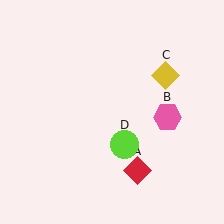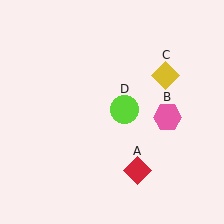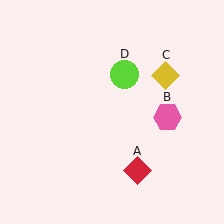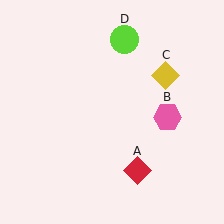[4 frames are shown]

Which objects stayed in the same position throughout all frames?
Red diamond (object A) and pink hexagon (object B) and yellow diamond (object C) remained stationary.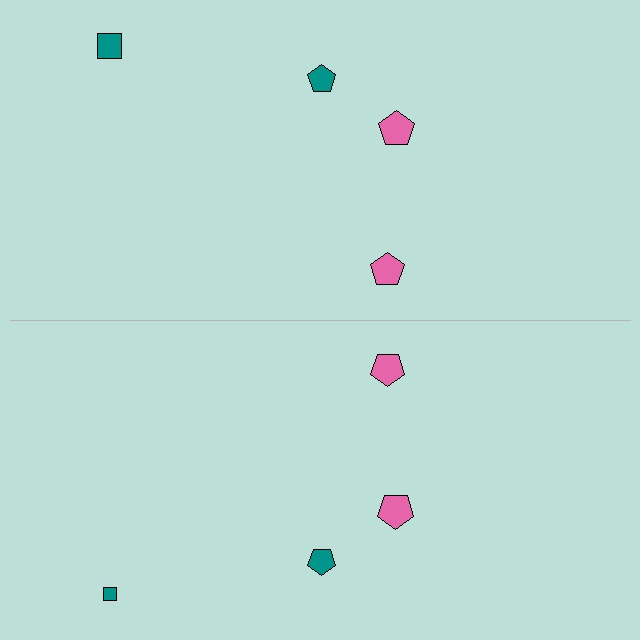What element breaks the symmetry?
The teal square on the bottom side has a different size than its mirror counterpart.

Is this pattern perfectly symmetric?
No, the pattern is not perfectly symmetric. The teal square on the bottom side has a different size than its mirror counterpart.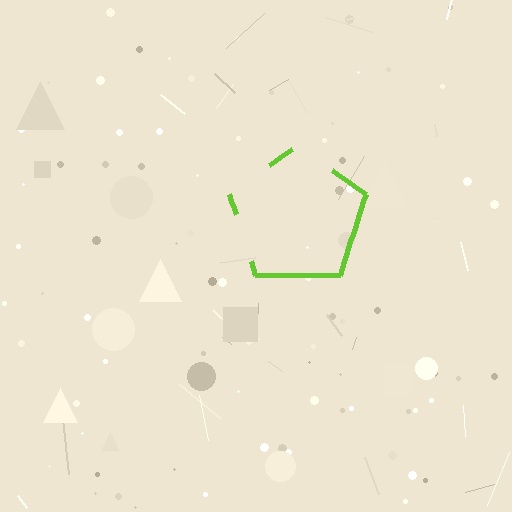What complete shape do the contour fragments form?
The contour fragments form a pentagon.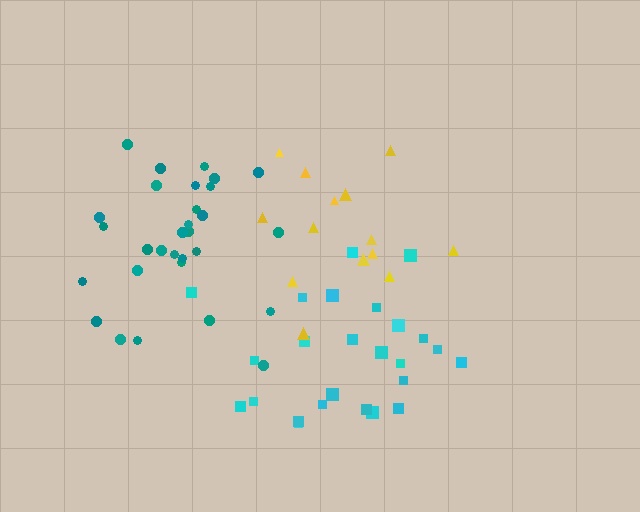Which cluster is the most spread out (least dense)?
Yellow.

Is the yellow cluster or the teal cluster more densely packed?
Teal.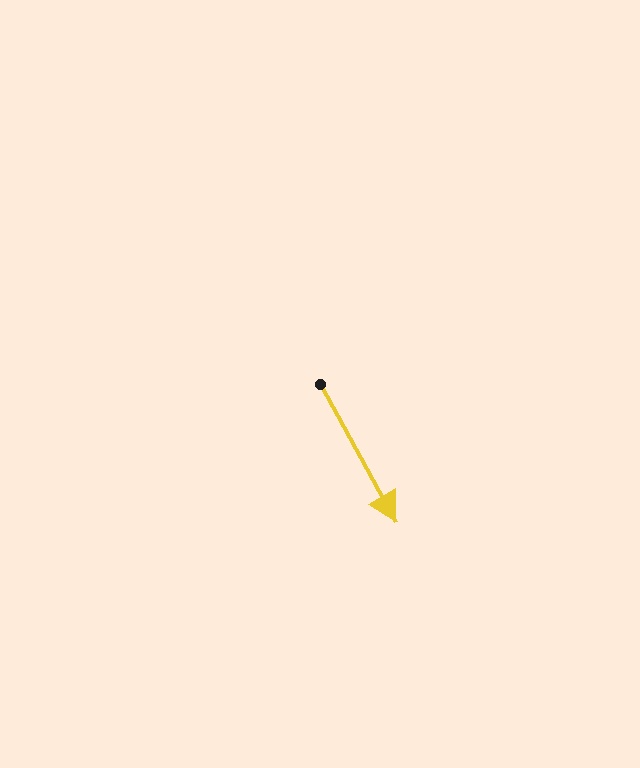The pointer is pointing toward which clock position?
Roughly 5 o'clock.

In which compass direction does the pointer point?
Southeast.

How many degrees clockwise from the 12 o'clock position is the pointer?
Approximately 151 degrees.